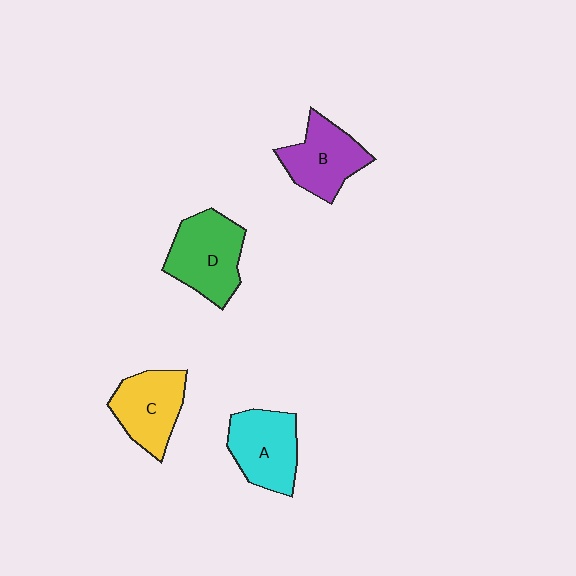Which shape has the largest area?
Shape D (green).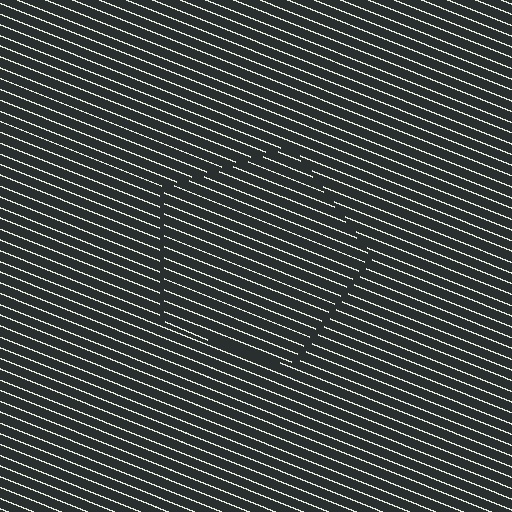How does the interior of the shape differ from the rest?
The interior of the shape contains the same grating, shifted by half a period — the contour is defined by the phase discontinuity where line-ends from the inner and outer gratings abut.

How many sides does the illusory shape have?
5 sides — the line-ends trace a pentagon.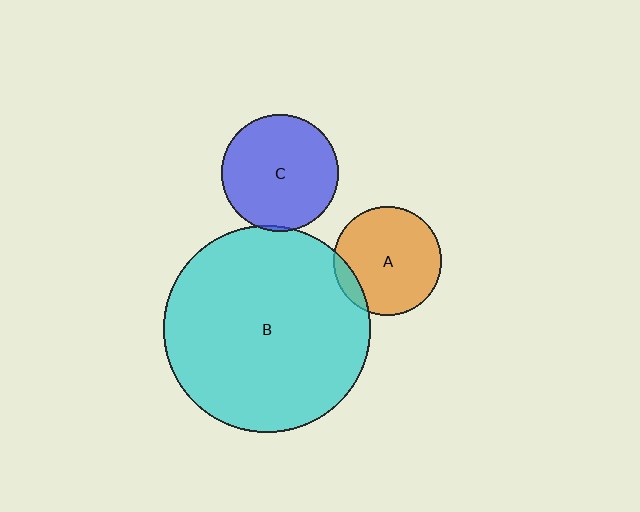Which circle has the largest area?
Circle B (cyan).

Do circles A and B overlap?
Yes.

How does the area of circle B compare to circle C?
Approximately 3.1 times.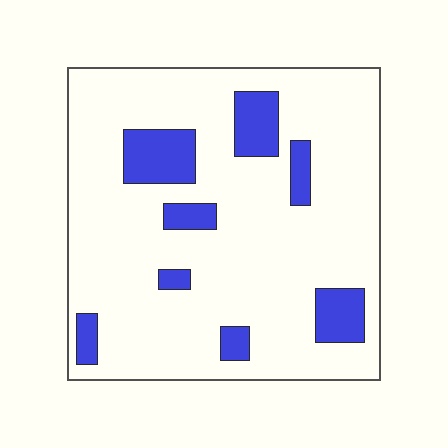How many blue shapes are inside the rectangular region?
8.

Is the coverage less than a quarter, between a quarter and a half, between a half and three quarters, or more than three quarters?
Less than a quarter.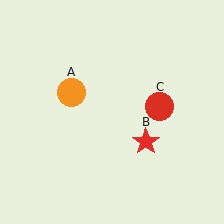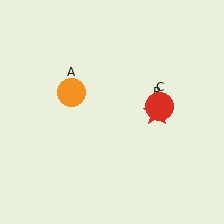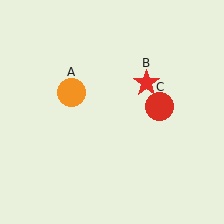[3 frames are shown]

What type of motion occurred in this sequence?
The red star (object B) rotated counterclockwise around the center of the scene.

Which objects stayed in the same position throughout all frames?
Orange circle (object A) and red circle (object C) remained stationary.